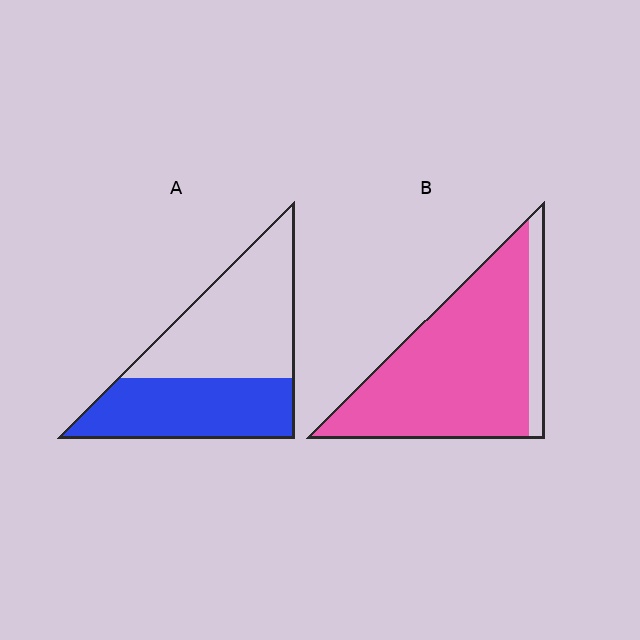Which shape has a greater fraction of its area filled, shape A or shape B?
Shape B.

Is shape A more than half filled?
No.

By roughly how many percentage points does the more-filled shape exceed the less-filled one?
By roughly 40 percentage points (B over A).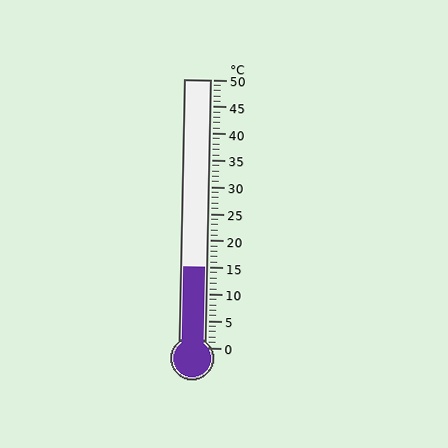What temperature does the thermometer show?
The thermometer shows approximately 15°C.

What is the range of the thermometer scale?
The thermometer scale ranges from 0°C to 50°C.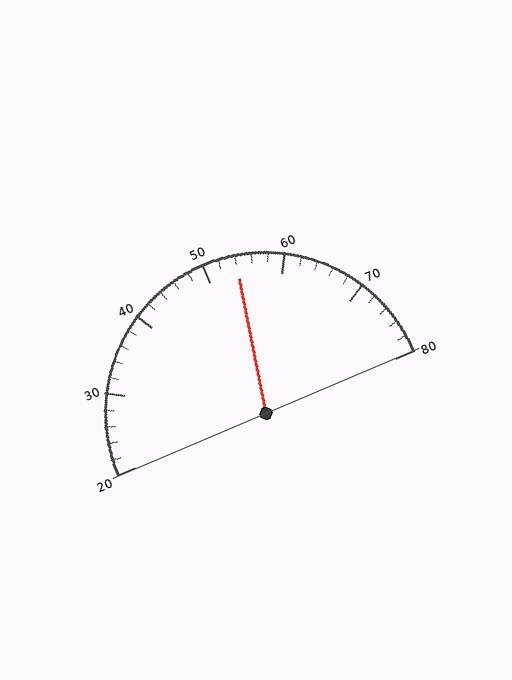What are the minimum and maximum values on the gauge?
The gauge ranges from 20 to 80.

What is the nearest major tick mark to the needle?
The nearest major tick mark is 50.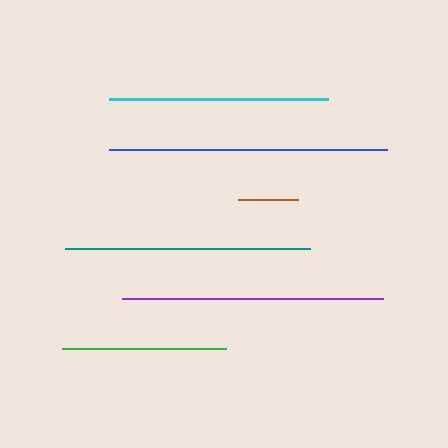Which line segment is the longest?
The blue line is the longest at approximately 278 pixels.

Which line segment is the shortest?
The brown line is the shortest at approximately 60 pixels.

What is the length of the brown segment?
The brown segment is approximately 60 pixels long.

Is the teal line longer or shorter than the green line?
The teal line is longer than the green line.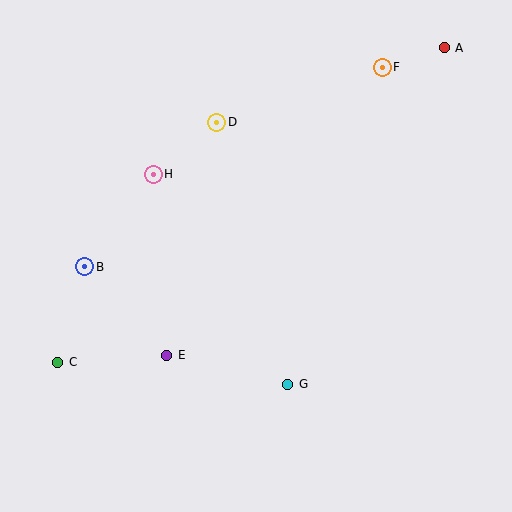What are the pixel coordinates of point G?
Point G is at (288, 384).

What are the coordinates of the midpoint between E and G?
The midpoint between E and G is at (227, 370).